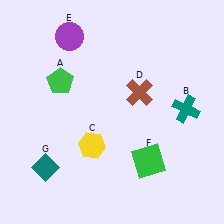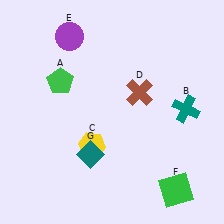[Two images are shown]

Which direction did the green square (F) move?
The green square (F) moved down.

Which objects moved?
The objects that moved are: the green square (F), the teal diamond (G).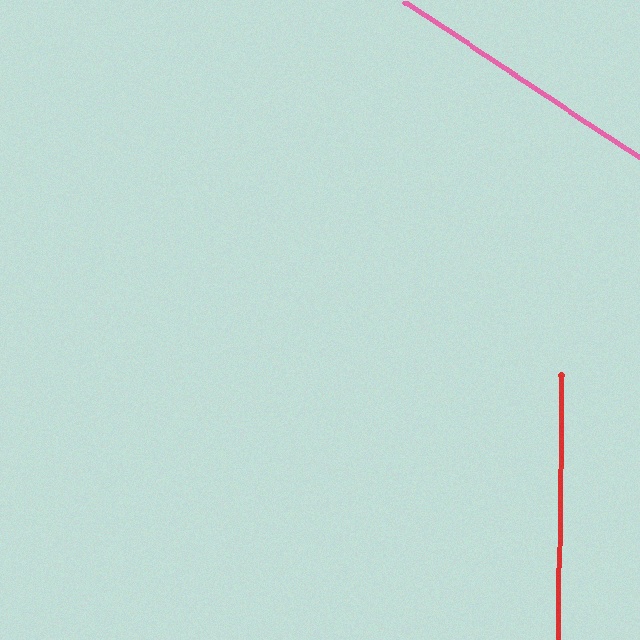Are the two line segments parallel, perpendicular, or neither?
Neither parallel nor perpendicular — they differ by about 57°.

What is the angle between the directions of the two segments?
Approximately 57 degrees.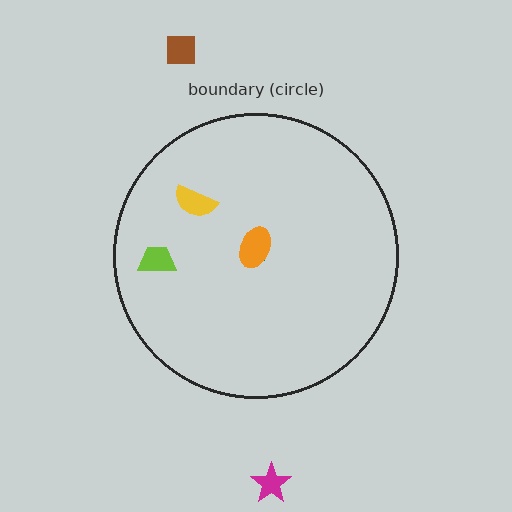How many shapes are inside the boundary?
4 inside, 2 outside.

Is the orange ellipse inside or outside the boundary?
Inside.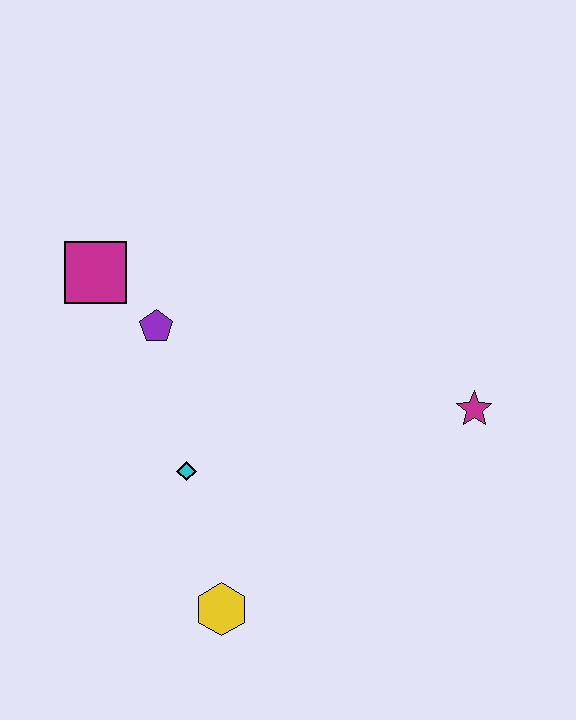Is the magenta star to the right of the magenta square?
Yes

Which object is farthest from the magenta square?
The magenta star is farthest from the magenta square.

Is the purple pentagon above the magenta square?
No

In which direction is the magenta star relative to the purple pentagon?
The magenta star is to the right of the purple pentagon.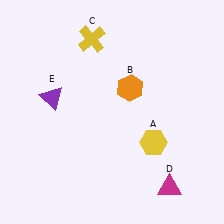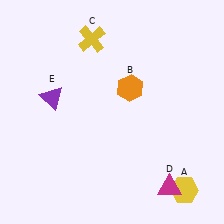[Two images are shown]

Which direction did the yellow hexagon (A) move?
The yellow hexagon (A) moved down.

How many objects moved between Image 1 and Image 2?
1 object moved between the two images.